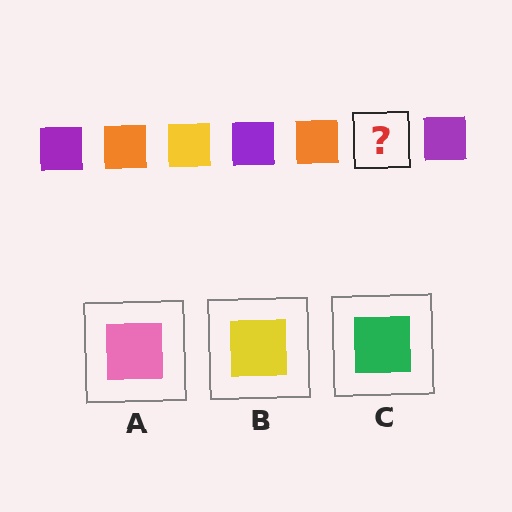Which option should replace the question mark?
Option B.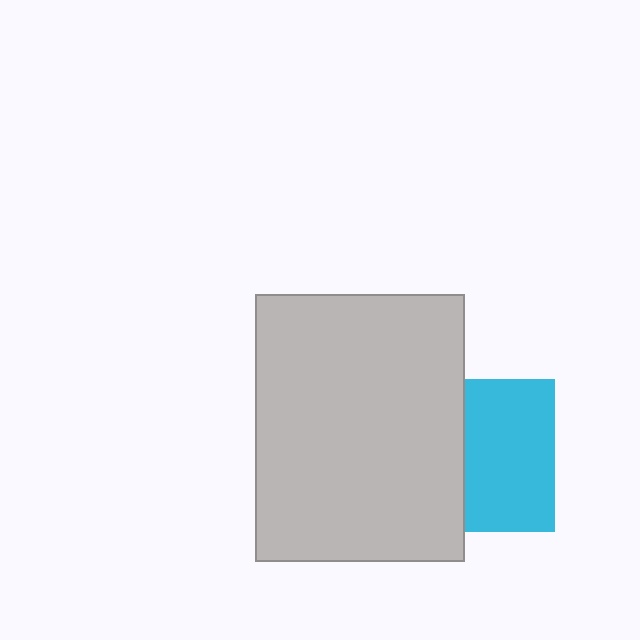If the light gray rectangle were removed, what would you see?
You would see the complete cyan square.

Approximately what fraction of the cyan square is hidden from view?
Roughly 42% of the cyan square is hidden behind the light gray rectangle.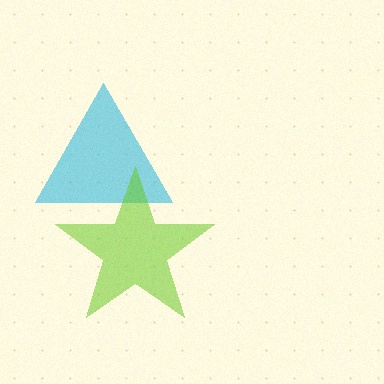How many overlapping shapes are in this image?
There are 2 overlapping shapes in the image.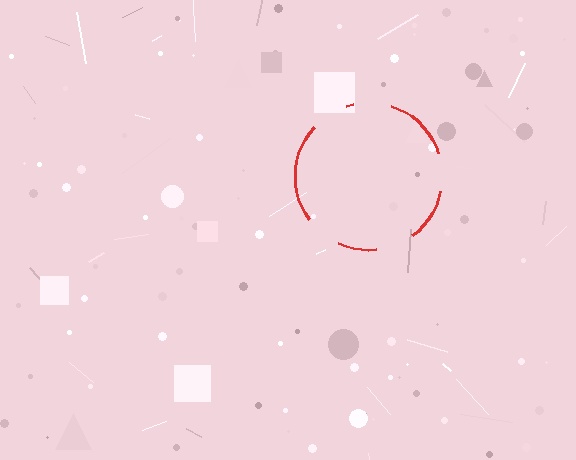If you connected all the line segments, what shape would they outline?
They would outline a circle.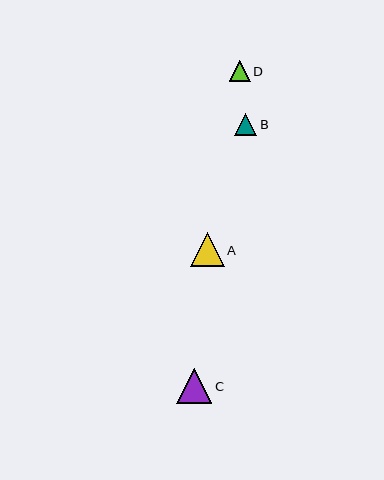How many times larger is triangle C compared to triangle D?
Triangle C is approximately 1.7 times the size of triangle D.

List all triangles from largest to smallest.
From largest to smallest: C, A, B, D.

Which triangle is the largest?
Triangle C is the largest with a size of approximately 35 pixels.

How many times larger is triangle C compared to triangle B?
Triangle C is approximately 1.5 times the size of triangle B.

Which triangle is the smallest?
Triangle D is the smallest with a size of approximately 21 pixels.